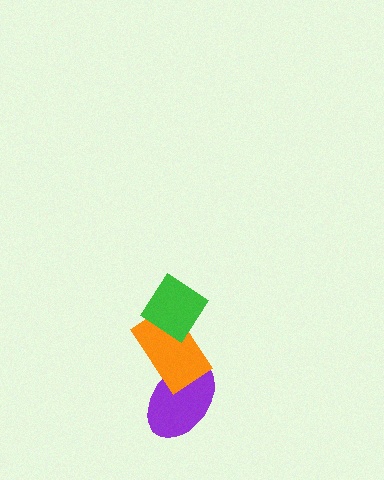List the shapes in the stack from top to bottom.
From top to bottom: the green diamond, the orange rectangle, the purple ellipse.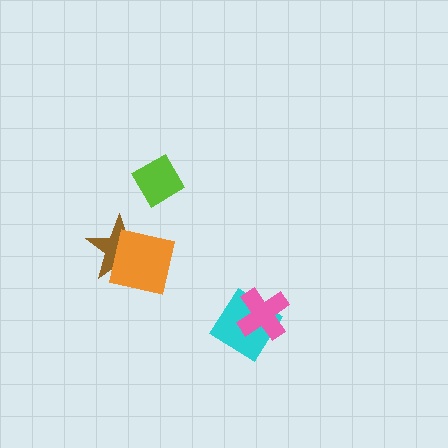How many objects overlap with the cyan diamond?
1 object overlaps with the cyan diamond.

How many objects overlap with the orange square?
1 object overlaps with the orange square.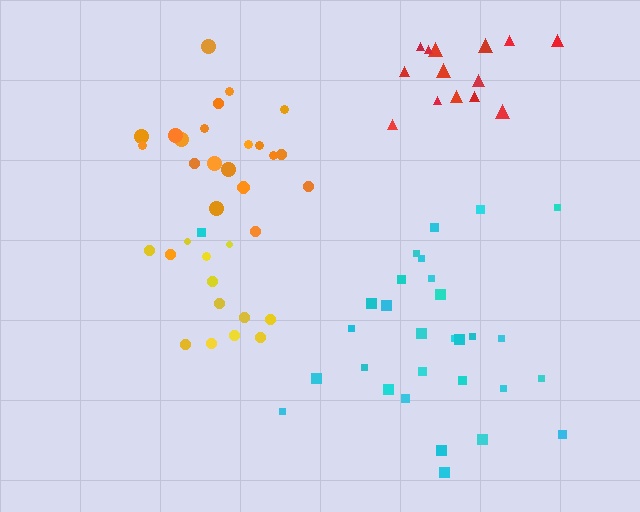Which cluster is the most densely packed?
Orange.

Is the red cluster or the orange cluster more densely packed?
Orange.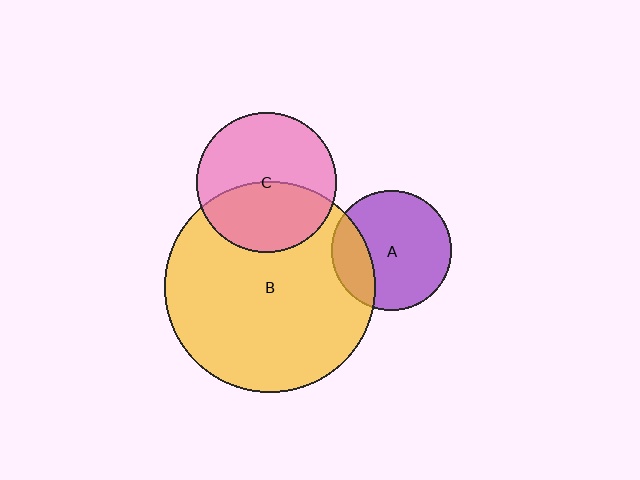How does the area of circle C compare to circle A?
Approximately 1.4 times.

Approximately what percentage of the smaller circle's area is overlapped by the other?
Approximately 45%.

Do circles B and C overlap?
Yes.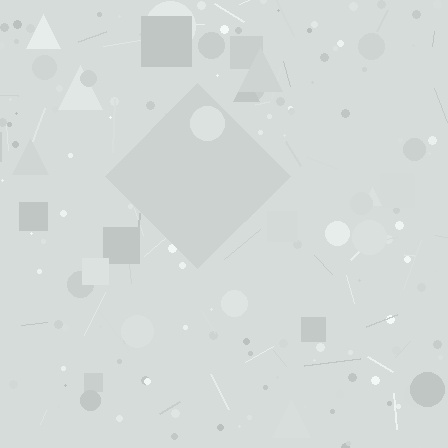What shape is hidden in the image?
A diamond is hidden in the image.